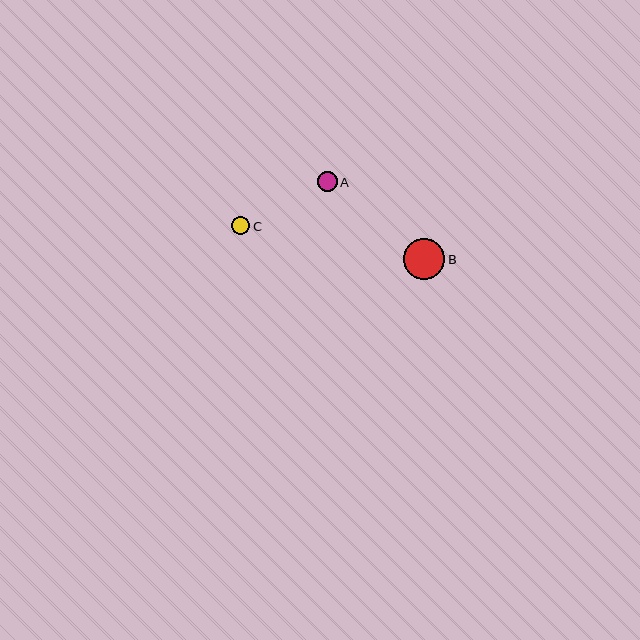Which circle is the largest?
Circle B is the largest with a size of approximately 41 pixels.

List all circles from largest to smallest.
From largest to smallest: B, A, C.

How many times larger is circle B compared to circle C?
Circle B is approximately 2.2 times the size of circle C.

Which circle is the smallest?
Circle C is the smallest with a size of approximately 18 pixels.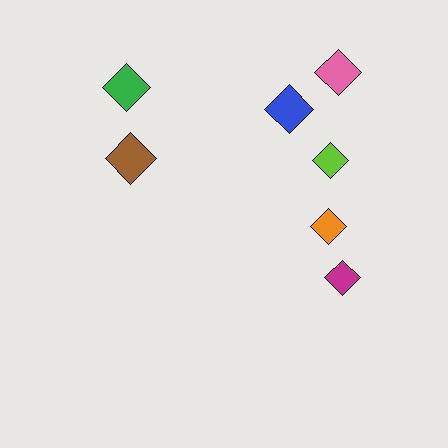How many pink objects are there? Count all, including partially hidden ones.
There is 1 pink object.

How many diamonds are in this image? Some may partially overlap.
There are 7 diamonds.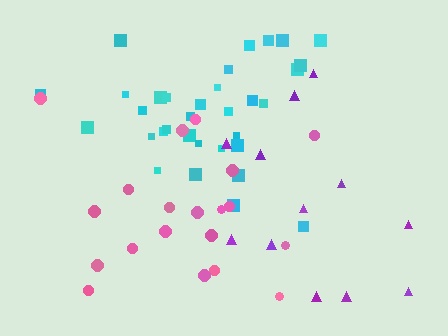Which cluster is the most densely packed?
Cyan.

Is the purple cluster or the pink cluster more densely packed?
Pink.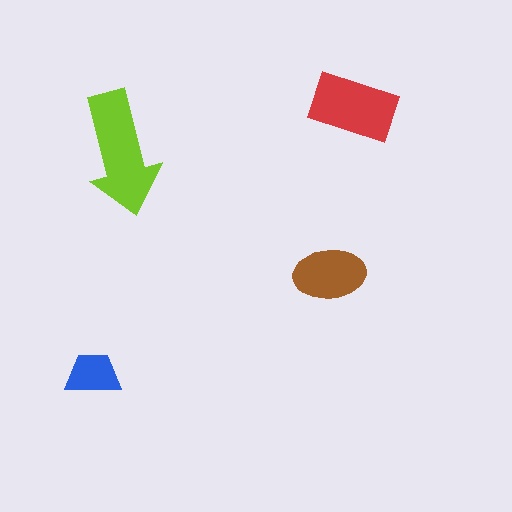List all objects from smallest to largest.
The blue trapezoid, the brown ellipse, the red rectangle, the lime arrow.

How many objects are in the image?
There are 4 objects in the image.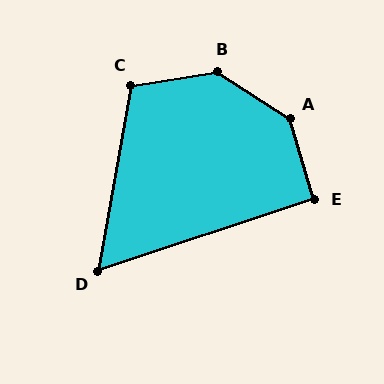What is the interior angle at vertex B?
Approximately 138 degrees (obtuse).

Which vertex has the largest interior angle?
A, at approximately 139 degrees.